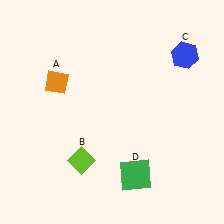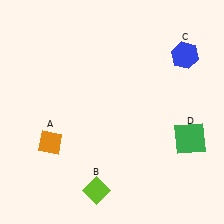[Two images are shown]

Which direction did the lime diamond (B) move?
The lime diamond (B) moved down.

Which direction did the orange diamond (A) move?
The orange diamond (A) moved down.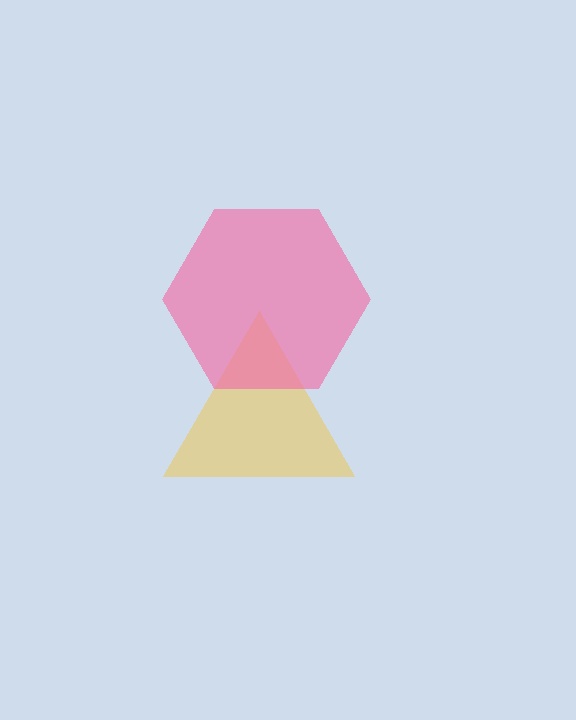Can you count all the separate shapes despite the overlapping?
Yes, there are 2 separate shapes.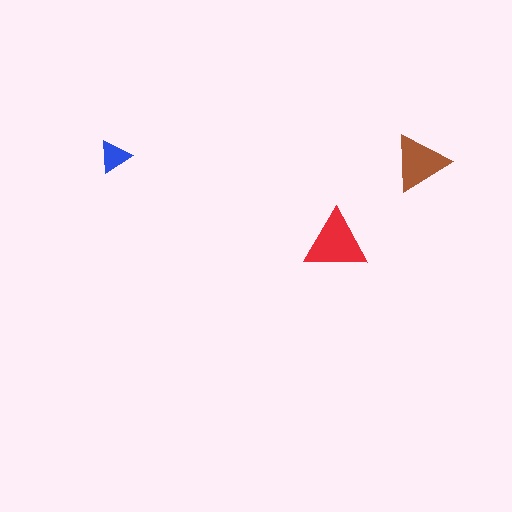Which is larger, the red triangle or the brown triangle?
The red one.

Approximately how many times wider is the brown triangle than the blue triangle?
About 1.5 times wider.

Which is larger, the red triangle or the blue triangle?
The red one.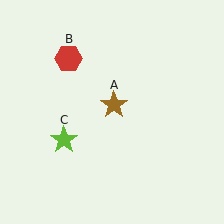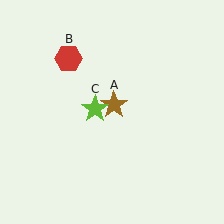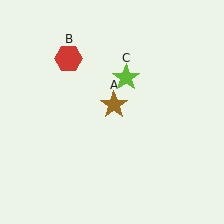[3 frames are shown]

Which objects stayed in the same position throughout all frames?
Brown star (object A) and red hexagon (object B) remained stationary.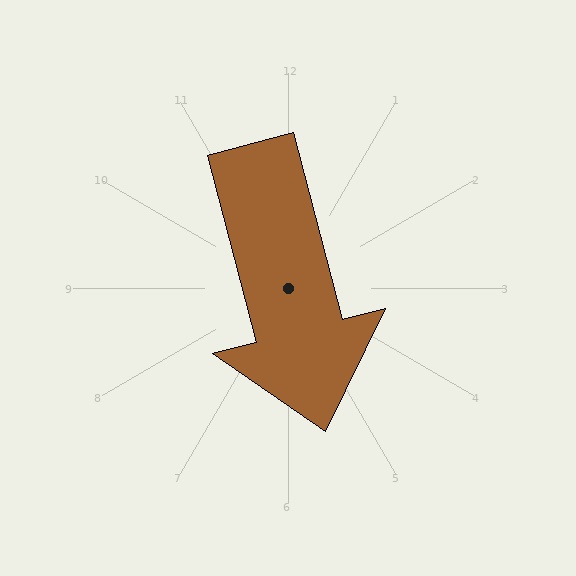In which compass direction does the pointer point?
South.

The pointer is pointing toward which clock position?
Roughly 6 o'clock.